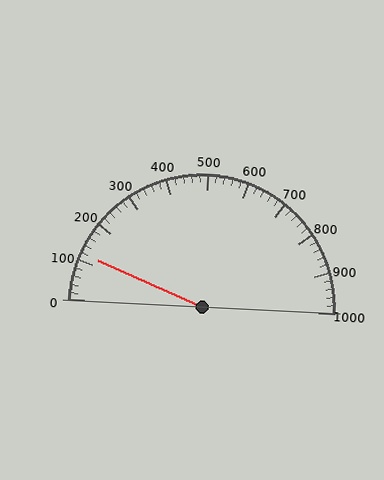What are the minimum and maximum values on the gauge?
The gauge ranges from 0 to 1000.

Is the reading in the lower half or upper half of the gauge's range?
The reading is in the lower half of the range (0 to 1000).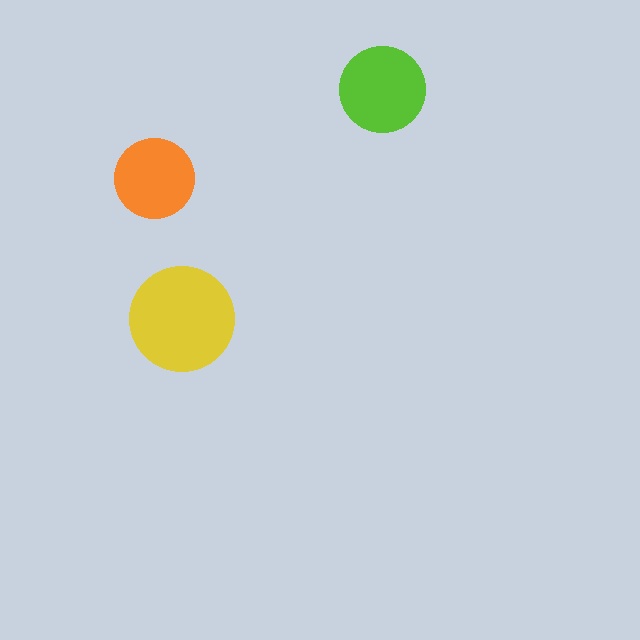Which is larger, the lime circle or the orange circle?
The lime one.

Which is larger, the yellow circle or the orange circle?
The yellow one.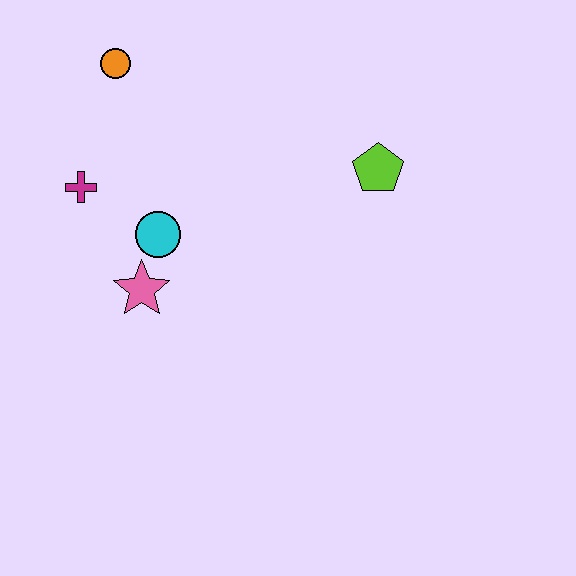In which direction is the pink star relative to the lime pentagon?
The pink star is to the left of the lime pentagon.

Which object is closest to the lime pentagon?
The cyan circle is closest to the lime pentagon.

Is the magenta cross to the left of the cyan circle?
Yes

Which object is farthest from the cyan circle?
The lime pentagon is farthest from the cyan circle.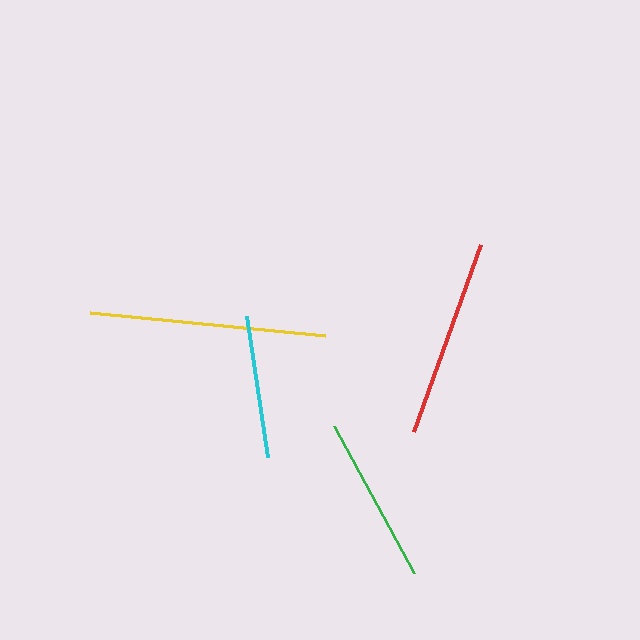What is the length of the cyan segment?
The cyan segment is approximately 143 pixels long.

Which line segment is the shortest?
The cyan line is the shortest at approximately 143 pixels.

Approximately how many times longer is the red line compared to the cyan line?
The red line is approximately 1.4 times the length of the cyan line.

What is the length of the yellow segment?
The yellow segment is approximately 237 pixels long.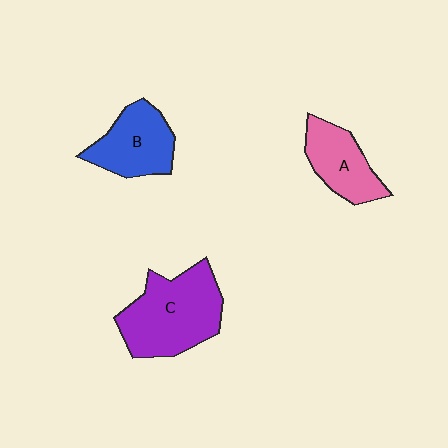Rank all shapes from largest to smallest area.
From largest to smallest: C (purple), B (blue), A (pink).